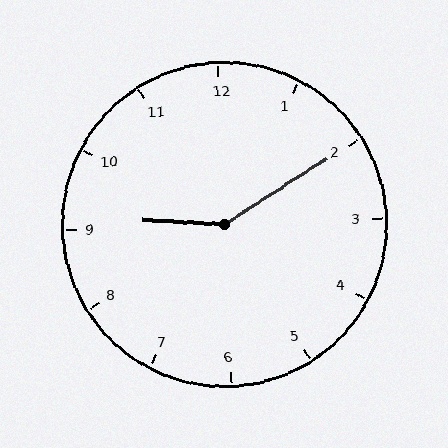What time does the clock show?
9:10.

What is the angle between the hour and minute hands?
Approximately 145 degrees.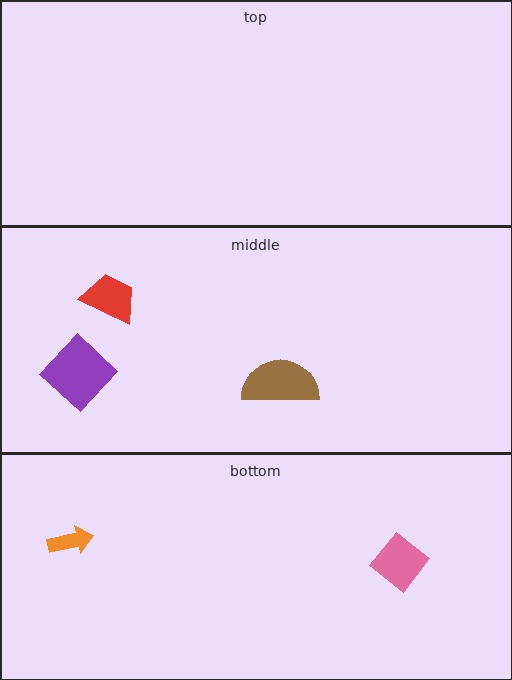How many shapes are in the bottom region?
2.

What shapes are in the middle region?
The purple diamond, the brown semicircle, the red trapezoid.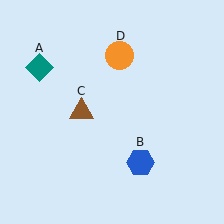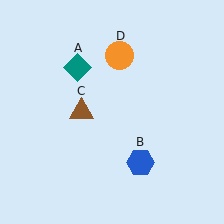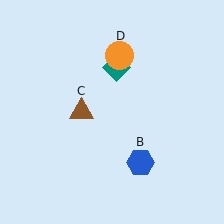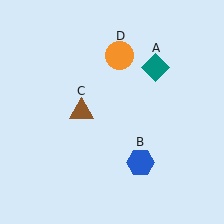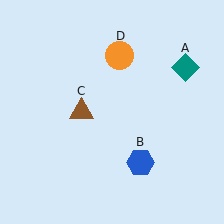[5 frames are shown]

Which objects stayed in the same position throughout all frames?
Blue hexagon (object B) and brown triangle (object C) and orange circle (object D) remained stationary.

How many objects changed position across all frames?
1 object changed position: teal diamond (object A).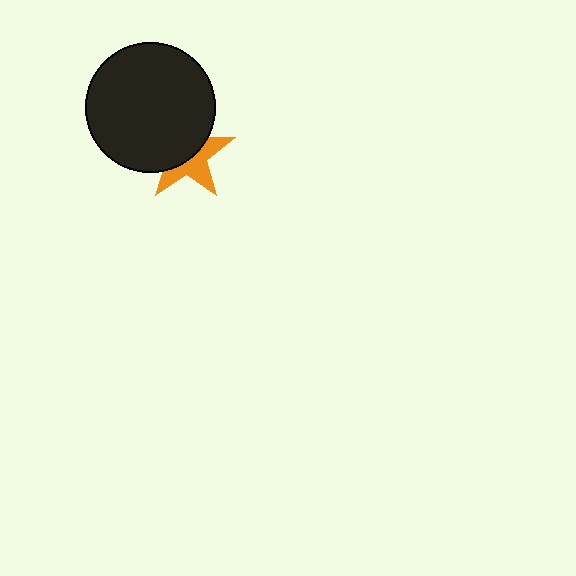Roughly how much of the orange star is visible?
About half of it is visible (roughly 46%).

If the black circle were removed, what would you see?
You would see the complete orange star.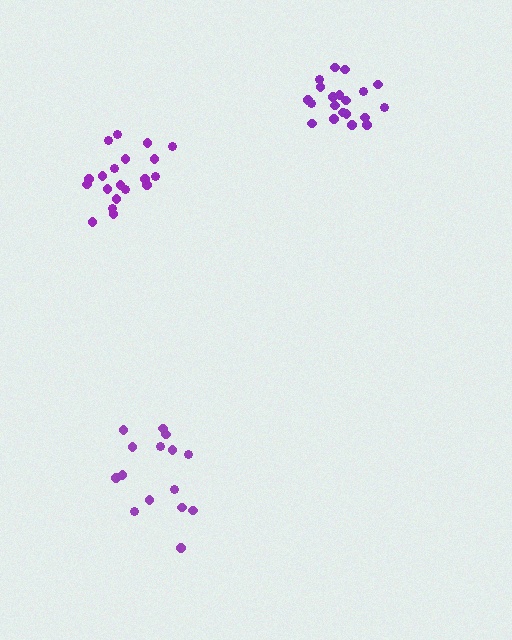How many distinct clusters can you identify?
There are 3 distinct clusters.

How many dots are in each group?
Group 1: 15 dots, Group 2: 20 dots, Group 3: 20 dots (55 total).